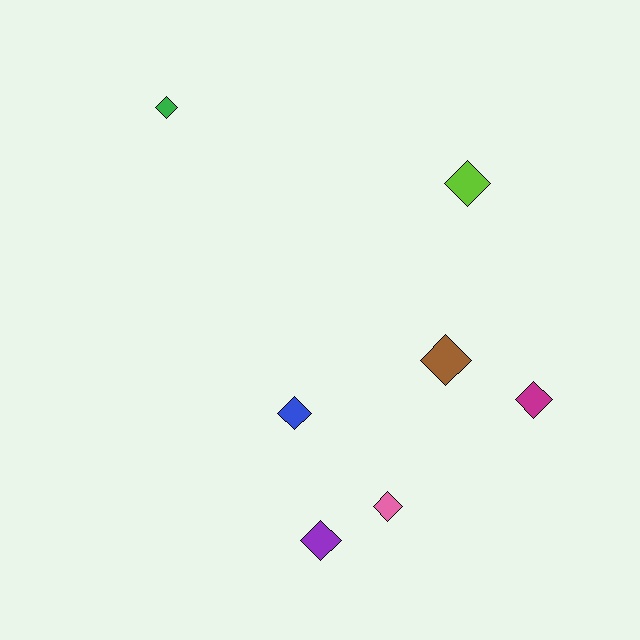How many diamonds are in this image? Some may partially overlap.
There are 7 diamonds.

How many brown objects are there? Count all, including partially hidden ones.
There is 1 brown object.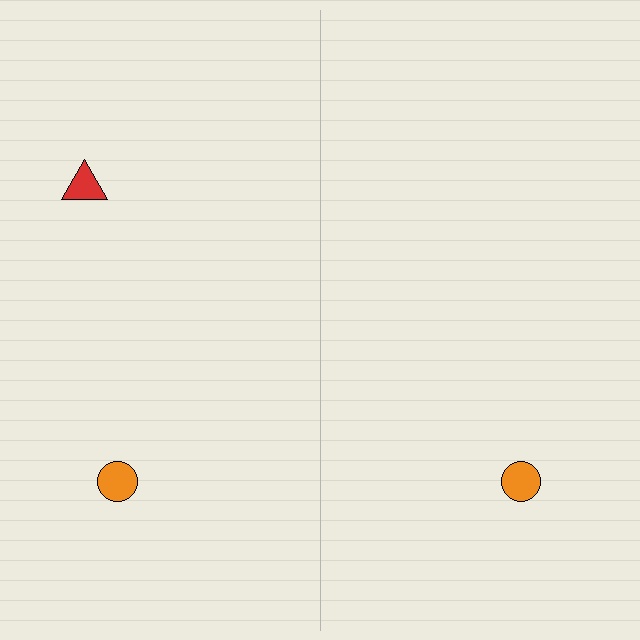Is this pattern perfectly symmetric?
No, the pattern is not perfectly symmetric. A red triangle is missing from the right side.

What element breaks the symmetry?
A red triangle is missing from the right side.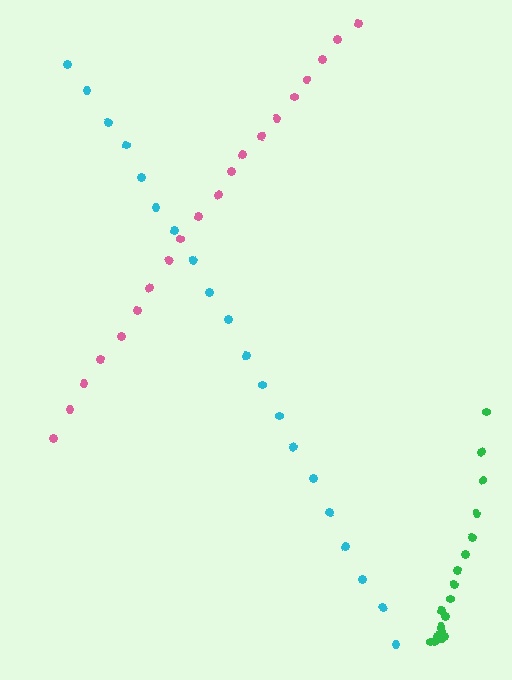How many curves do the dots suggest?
There are 3 distinct paths.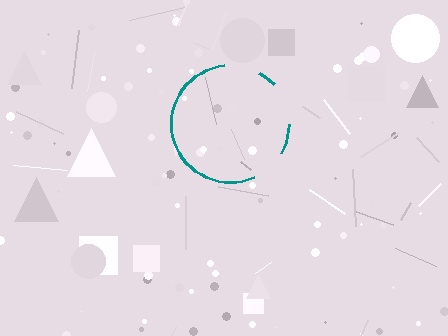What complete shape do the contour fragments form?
The contour fragments form a circle.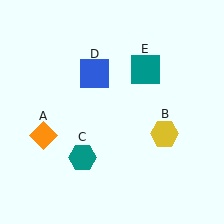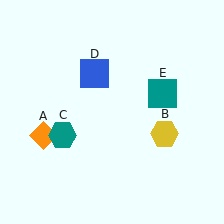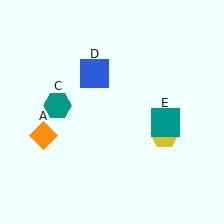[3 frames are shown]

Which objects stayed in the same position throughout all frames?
Orange diamond (object A) and yellow hexagon (object B) and blue square (object D) remained stationary.